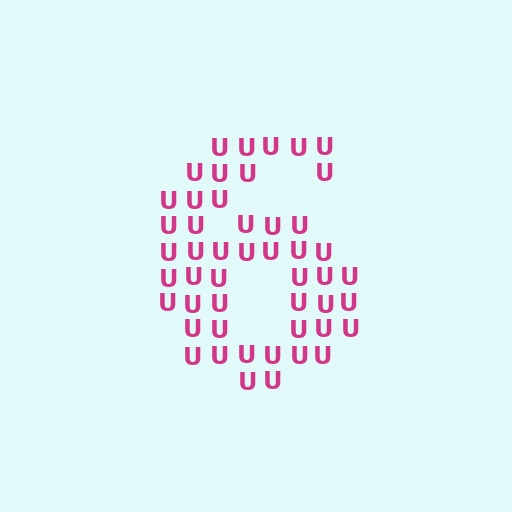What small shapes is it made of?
It is made of small letter U's.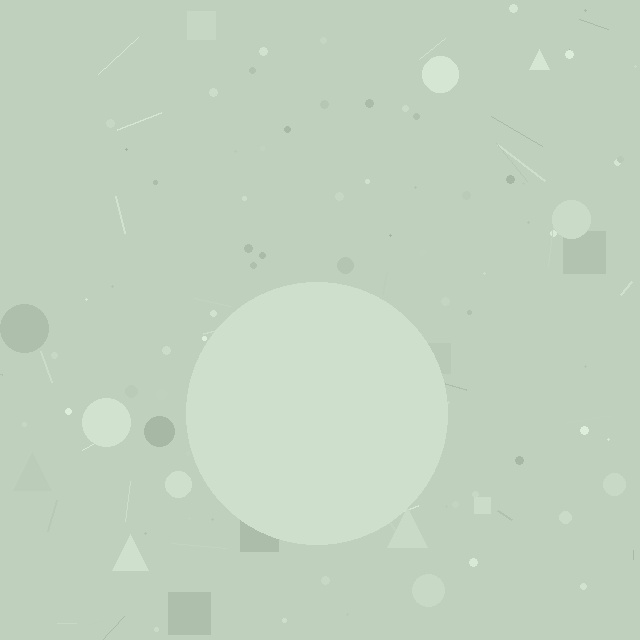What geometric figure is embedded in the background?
A circle is embedded in the background.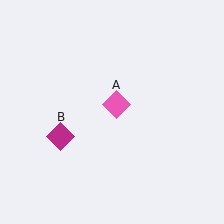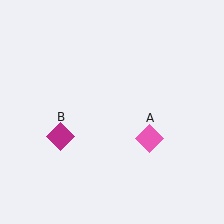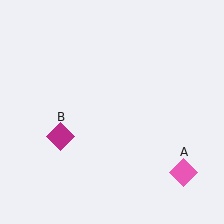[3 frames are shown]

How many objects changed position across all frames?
1 object changed position: pink diamond (object A).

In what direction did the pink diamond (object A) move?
The pink diamond (object A) moved down and to the right.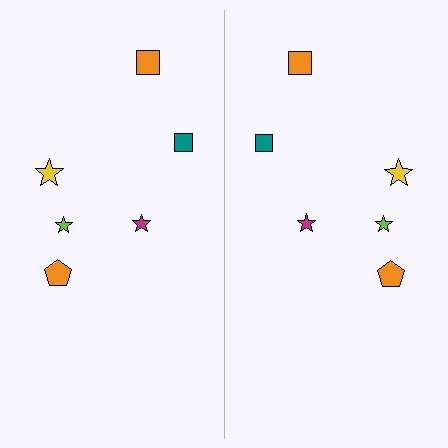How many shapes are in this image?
There are 12 shapes in this image.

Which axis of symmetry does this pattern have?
The pattern has a vertical axis of symmetry running through the center of the image.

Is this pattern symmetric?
Yes, this pattern has bilateral (reflection) symmetry.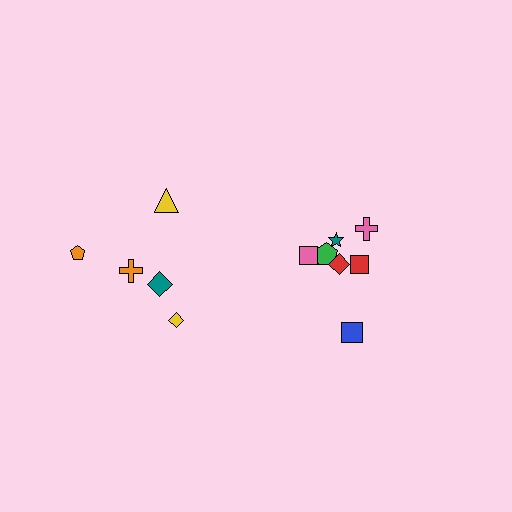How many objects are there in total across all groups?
There are 12 objects.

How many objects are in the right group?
There are 7 objects.